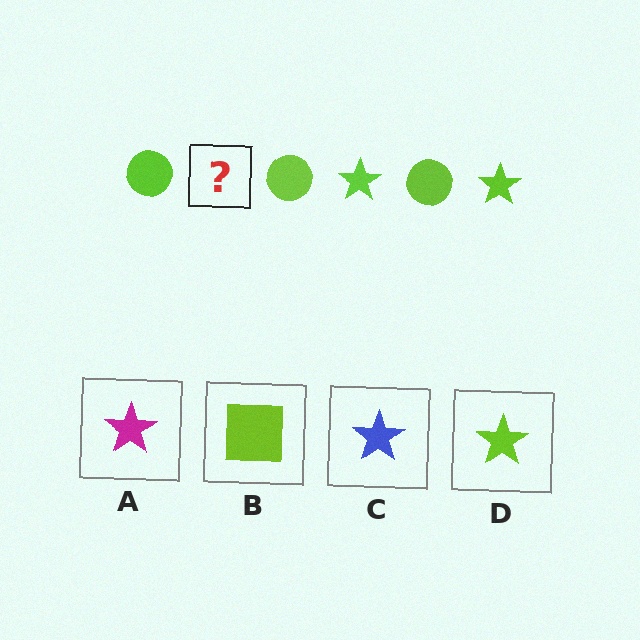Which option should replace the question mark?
Option D.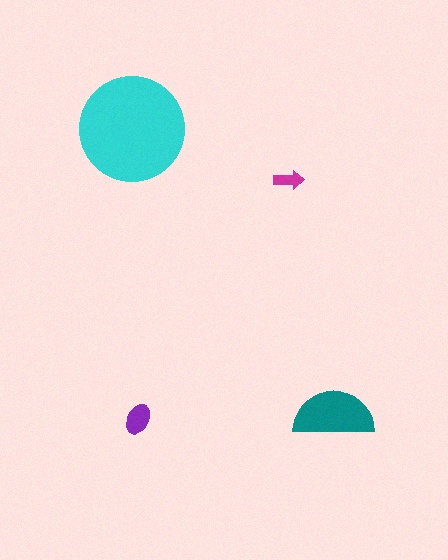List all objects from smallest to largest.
The magenta arrow, the purple ellipse, the teal semicircle, the cyan circle.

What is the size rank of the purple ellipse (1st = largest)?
3rd.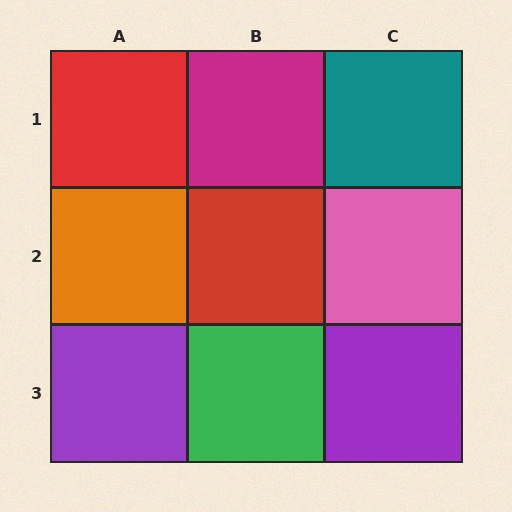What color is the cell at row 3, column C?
Purple.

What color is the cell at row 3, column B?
Green.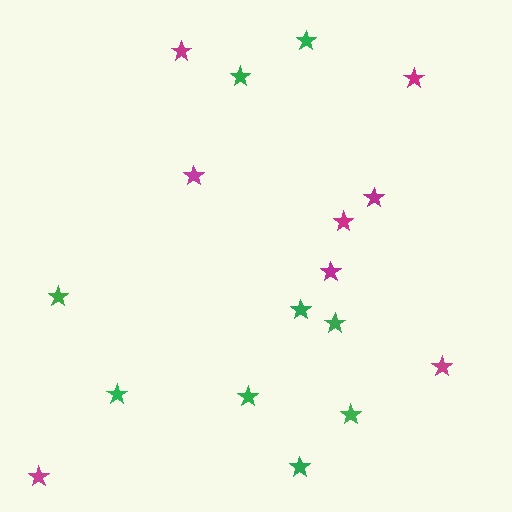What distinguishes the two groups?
There are 2 groups: one group of magenta stars (8) and one group of green stars (9).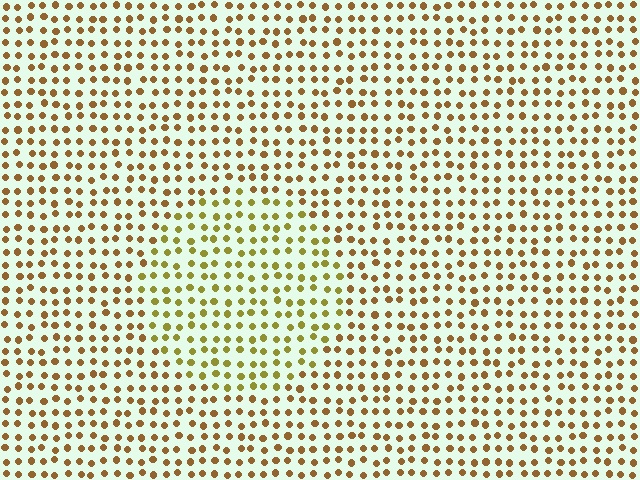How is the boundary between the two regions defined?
The boundary is defined purely by a slight shift in hue (about 29 degrees). Spacing, size, and orientation are identical on both sides.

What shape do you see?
I see a circle.